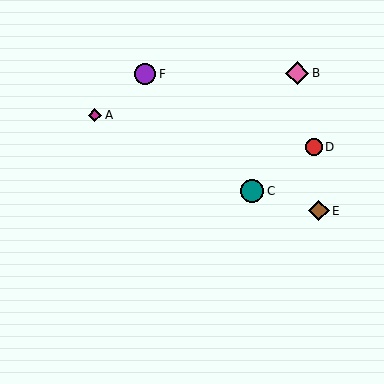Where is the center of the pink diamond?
The center of the pink diamond is at (297, 73).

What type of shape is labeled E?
Shape E is a brown diamond.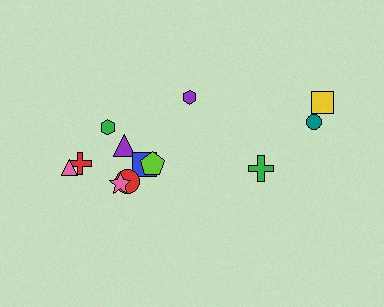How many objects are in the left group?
There are 8 objects.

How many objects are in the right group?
There are 4 objects.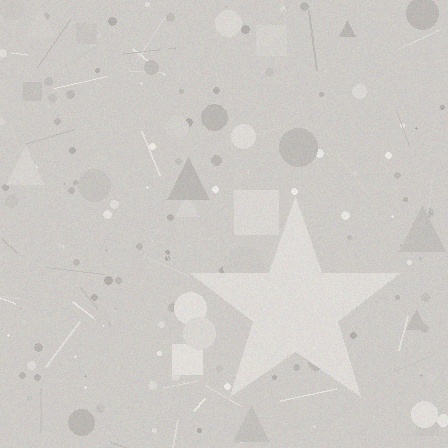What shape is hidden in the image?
A star is hidden in the image.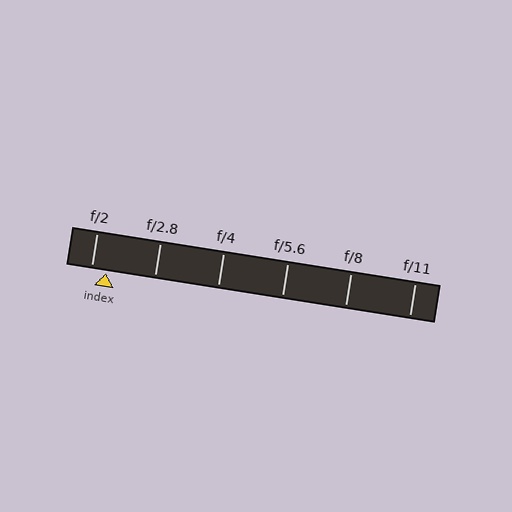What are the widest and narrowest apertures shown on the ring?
The widest aperture shown is f/2 and the narrowest is f/11.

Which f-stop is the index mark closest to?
The index mark is closest to f/2.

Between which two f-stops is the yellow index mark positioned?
The index mark is between f/2 and f/2.8.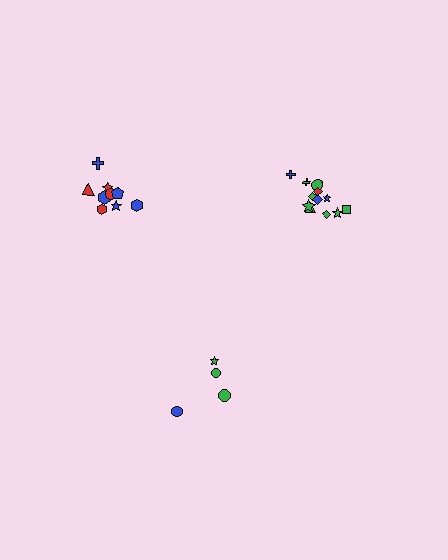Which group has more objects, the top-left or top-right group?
The top-right group.